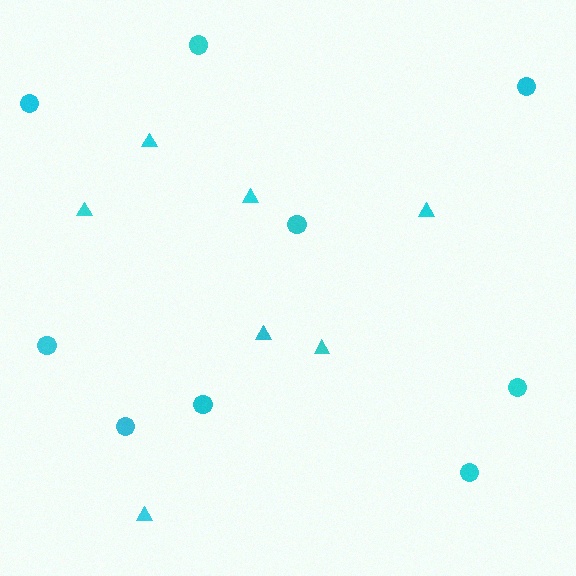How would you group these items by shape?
There are 2 groups: one group of circles (9) and one group of triangles (7).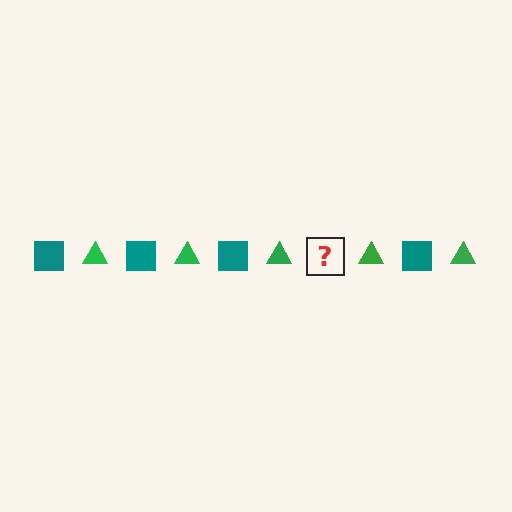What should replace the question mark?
The question mark should be replaced with a teal square.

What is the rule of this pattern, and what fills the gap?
The rule is that the pattern alternates between teal square and green triangle. The gap should be filled with a teal square.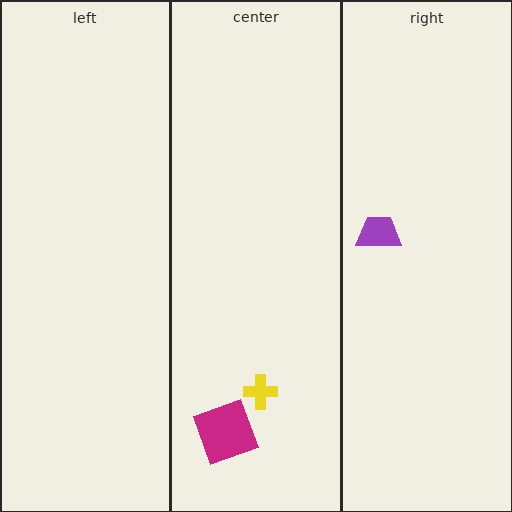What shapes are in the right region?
The purple trapezoid.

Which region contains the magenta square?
The center region.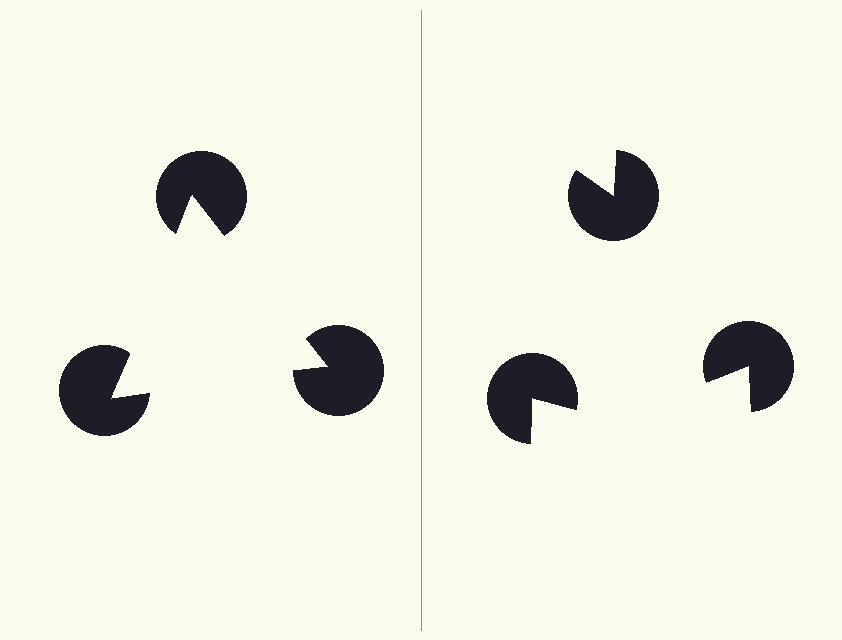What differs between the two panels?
The pac-man discs are positioned identically on both sides; only the wedge orientations differ. On the left they align to a triangle; on the right they are misaligned.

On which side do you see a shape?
An illusory triangle appears on the left side. On the right side the wedge cuts are rotated, so no coherent shape forms.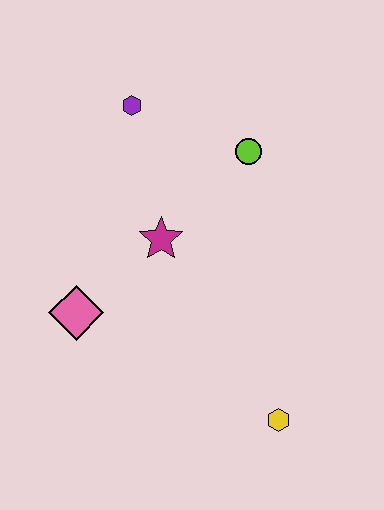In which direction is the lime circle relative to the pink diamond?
The lime circle is to the right of the pink diamond.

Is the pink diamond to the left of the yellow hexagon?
Yes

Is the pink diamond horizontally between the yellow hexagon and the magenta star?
No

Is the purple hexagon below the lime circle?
No